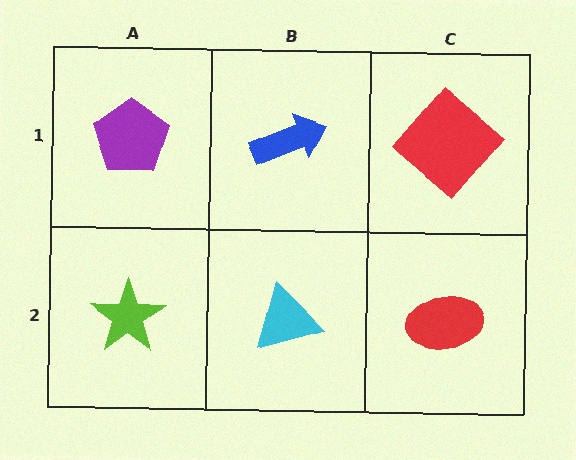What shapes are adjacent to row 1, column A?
A lime star (row 2, column A), a blue arrow (row 1, column B).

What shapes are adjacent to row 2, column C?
A red diamond (row 1, column C), a cyan triangle (row 2, column B).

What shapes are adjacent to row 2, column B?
A blue arrow (row 1, column B), a lime star (row 2, column A), a red ellipse (row 2, column C).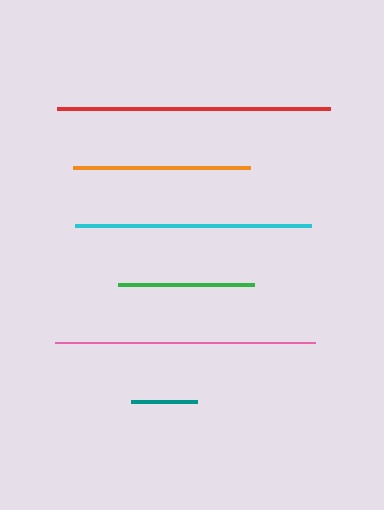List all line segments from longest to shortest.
From longest to shortest: red, pink, cyan, orange, green, teal.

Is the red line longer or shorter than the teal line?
The red line is longer than the teal line.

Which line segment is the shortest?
The teal line is the shortest at approximately 66 pixels.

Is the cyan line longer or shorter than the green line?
The cyan line is longer than the green line.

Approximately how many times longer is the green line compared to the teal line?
The green line is approximately 2.1 times the length of the teal line.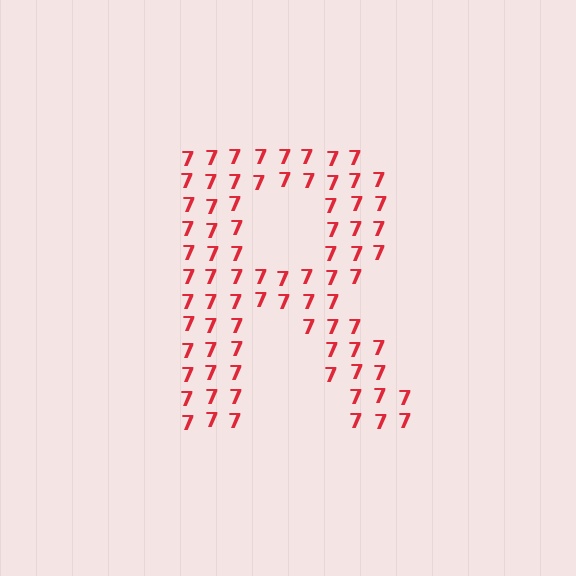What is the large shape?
The large shape is the letter R.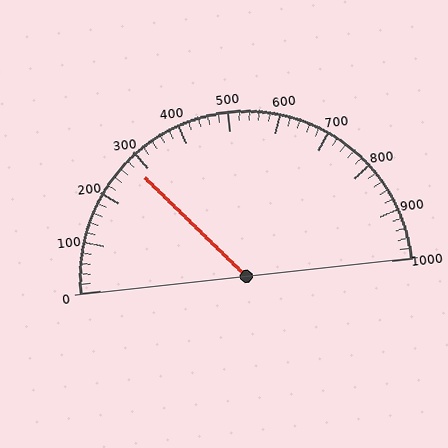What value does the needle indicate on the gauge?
The needle indicates approximately 280.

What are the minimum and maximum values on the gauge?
The gauge ranges from 0 to 1000.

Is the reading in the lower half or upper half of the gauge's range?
The reading is in the lower half of the range (0 to 1000).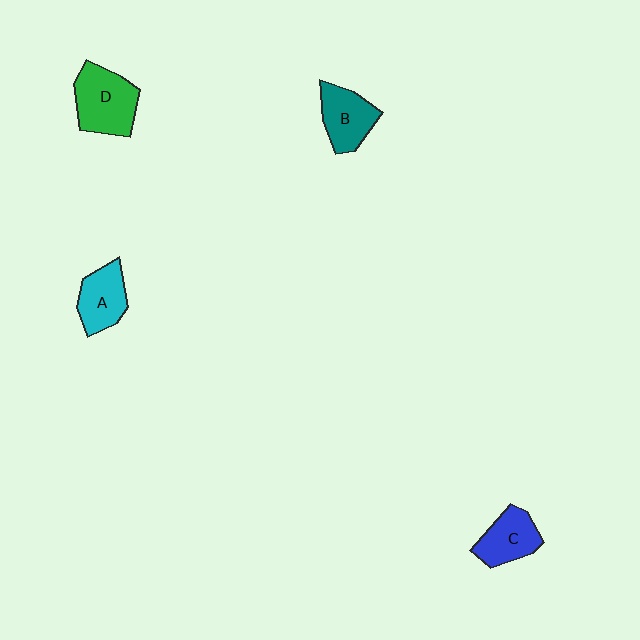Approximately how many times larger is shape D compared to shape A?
Approximately 1.4 times.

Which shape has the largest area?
Shape D (green).